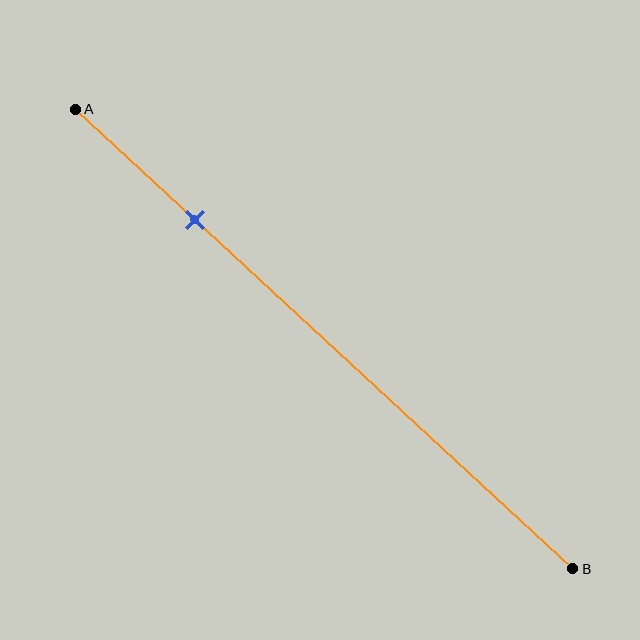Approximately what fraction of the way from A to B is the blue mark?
The blue mark is approximately 25% of the way from A to B.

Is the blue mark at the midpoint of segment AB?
No, the mark is at about 25% from A, not at the 50% midpoint.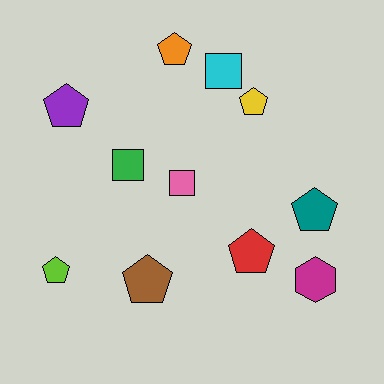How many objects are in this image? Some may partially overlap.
There are 11 objects.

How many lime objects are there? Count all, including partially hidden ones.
There is 1 lime object.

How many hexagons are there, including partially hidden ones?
There is 1 hexagon.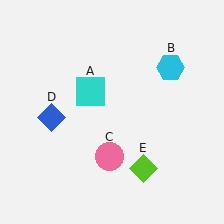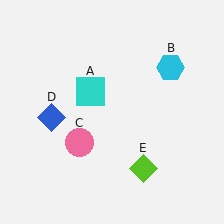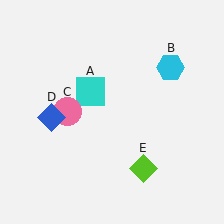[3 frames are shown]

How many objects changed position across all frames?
1 object changed position: pink circle (object C).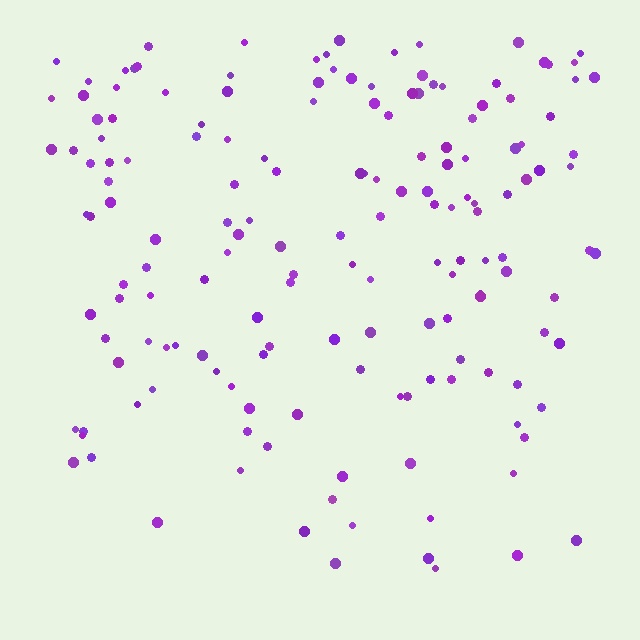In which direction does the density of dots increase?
From bottom to top, with the top side densest.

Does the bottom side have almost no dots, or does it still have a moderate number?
Still a moderate number, just noticeably fewer than the top.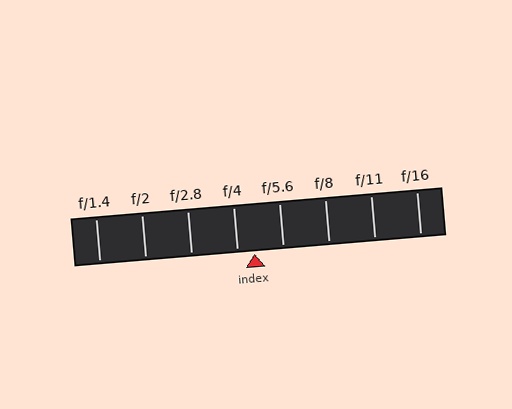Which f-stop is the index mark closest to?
The index mark is closest to f/4.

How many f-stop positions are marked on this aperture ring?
There are 8 f-stop positions marked.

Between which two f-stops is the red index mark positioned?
The index mark is between f/4 and f/5.6.